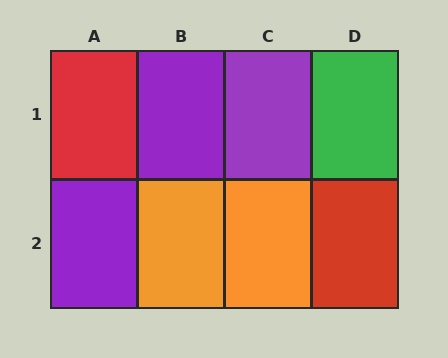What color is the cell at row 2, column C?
Orange.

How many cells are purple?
3 cells are purple.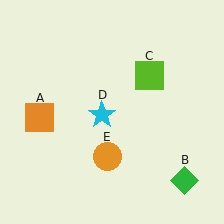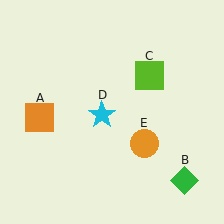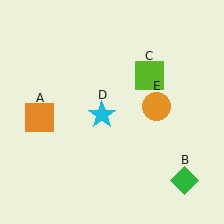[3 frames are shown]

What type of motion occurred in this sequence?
The orange circle (object E) rotated counterclockwise around the center of the scene.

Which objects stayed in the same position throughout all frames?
Orange square (object A) and green diamond (object B) and lime square (object C) and cyan star (object D) remained stationary.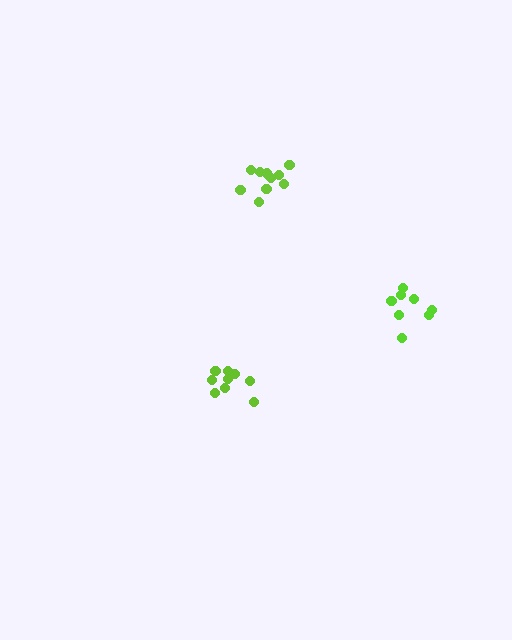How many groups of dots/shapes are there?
There are 3 groups.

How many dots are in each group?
Group 1: 10 dots, Group 2: 9 dots, Group 3: 8 dots (27 total).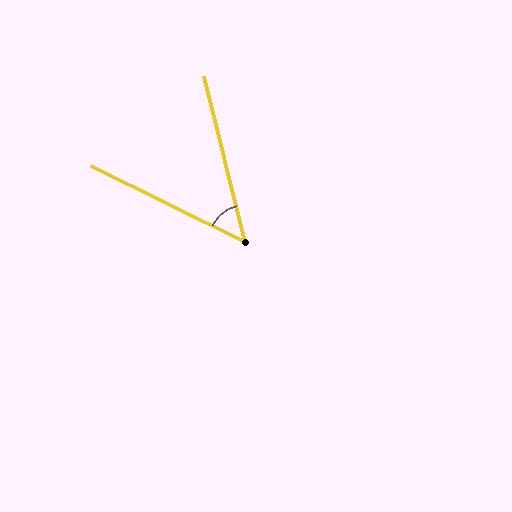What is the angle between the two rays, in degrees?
Approximately 50 degrees.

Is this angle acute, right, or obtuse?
It is acute.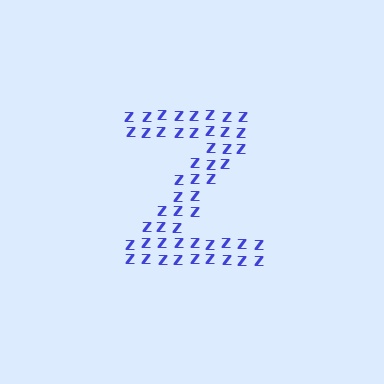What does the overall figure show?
The overall figure shows the letter Z.